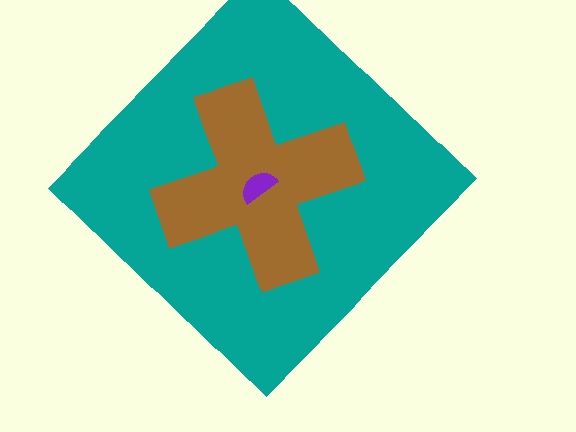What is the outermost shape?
The teal diamond.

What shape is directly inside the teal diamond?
The brown cross.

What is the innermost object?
The purple semicircle.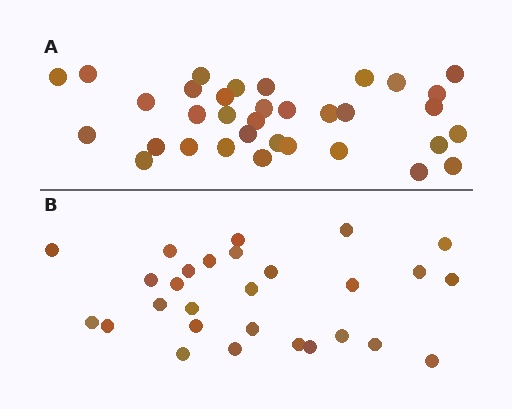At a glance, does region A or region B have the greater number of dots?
Region A (the top region) has more dots.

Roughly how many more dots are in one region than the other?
Region A has about 6 more dots than region B.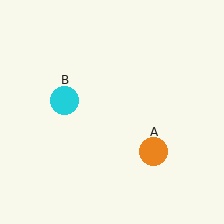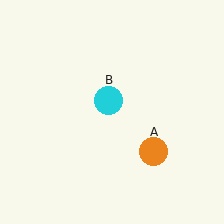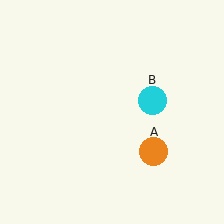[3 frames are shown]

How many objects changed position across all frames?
1 object changed position: cyan circle (object B).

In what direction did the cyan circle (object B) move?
The cyan circle (object B) moved right.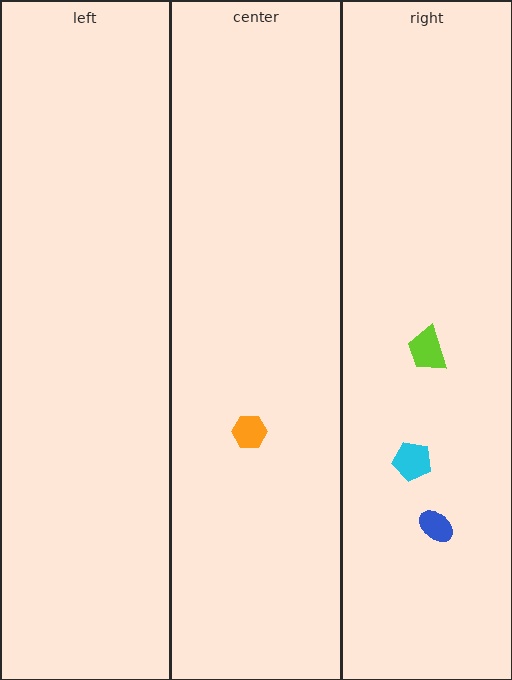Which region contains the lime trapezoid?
The right region.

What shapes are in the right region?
The cyan pentagon, the blue ellipse, the lime trapezoid.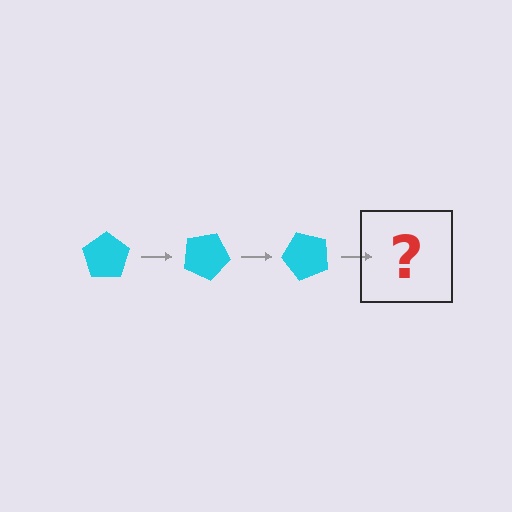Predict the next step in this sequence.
The next step is a cyan pentagon rotated 75 degrees.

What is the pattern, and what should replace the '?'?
The pattern is that the pentagon rotates 25 degrees each step. The '?' should be a cyan pentagon rotated 75 degrees.